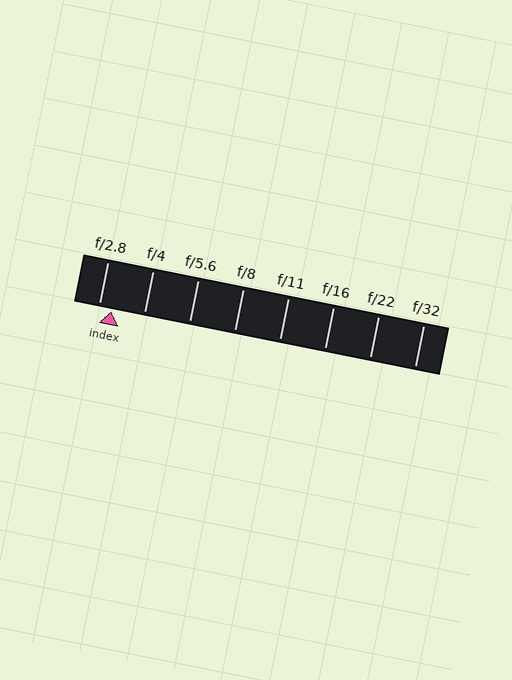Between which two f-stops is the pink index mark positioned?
The index mark is between f/2.8 and f/4.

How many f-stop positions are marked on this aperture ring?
There are 8 f-stop positions marked.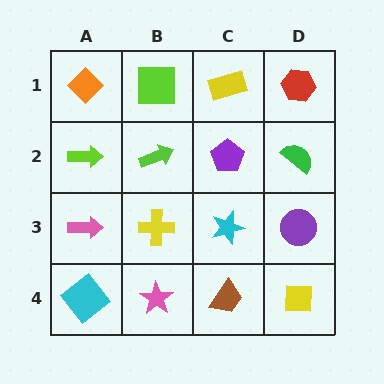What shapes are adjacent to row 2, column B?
A lime square (row 1, column B), a yellow cross (row 3, column B), a lime arrow (row 2, column A), a purple pentagon (row 2, column C).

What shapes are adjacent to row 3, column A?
A lime arrow (row 2, column A), a cyan diamond (row 4, column A), a yellow cross (row 3, column B).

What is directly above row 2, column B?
A lime square.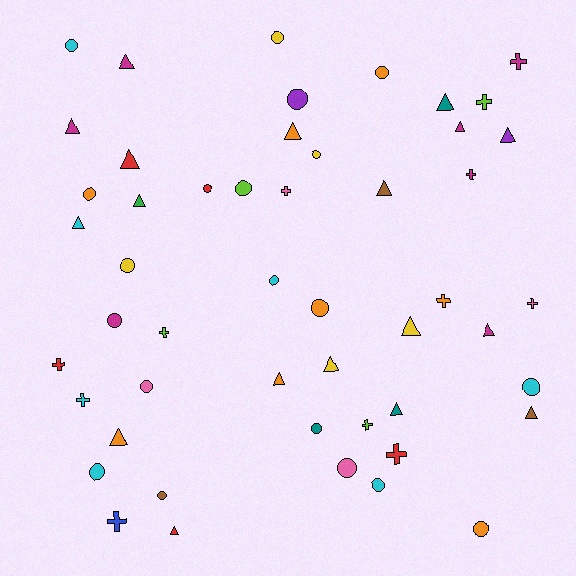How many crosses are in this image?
There are 12 crosses.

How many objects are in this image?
There are 50 objects.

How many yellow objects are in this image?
There are 5 yellow objects.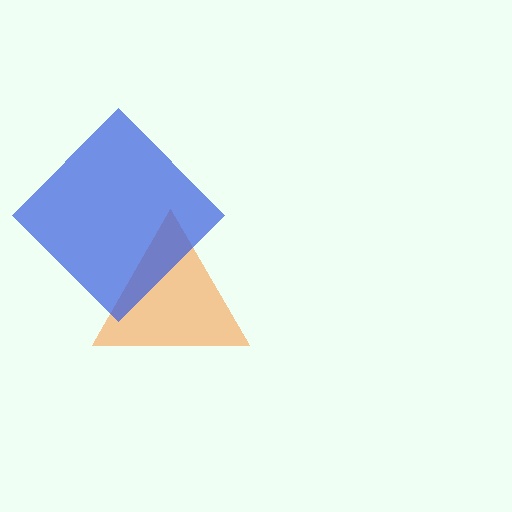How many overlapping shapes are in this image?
There are 2 overlapping shapes in the image.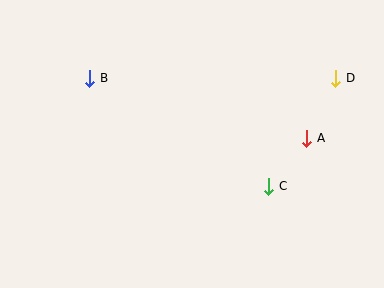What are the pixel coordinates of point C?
Point C is at (269, 186).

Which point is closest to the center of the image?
Point C at (269, 186) is closest to the center.